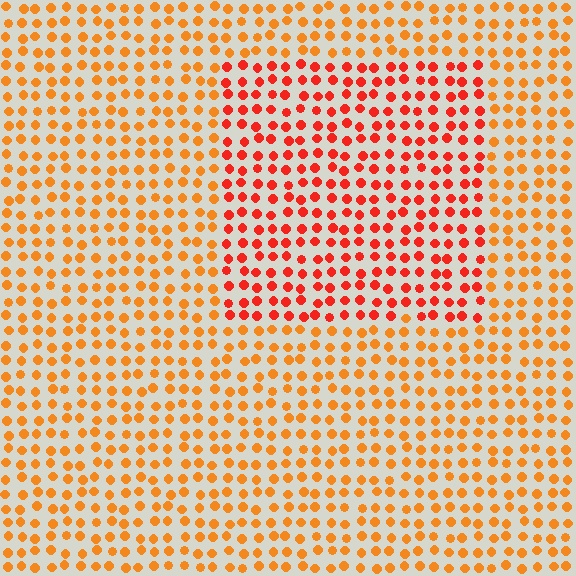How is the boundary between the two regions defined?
The boundary is defined purely by a slight shift in hue (about 28 degrees). Spacing, size, and orientation are identical on both sides.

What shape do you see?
I see a rectangle.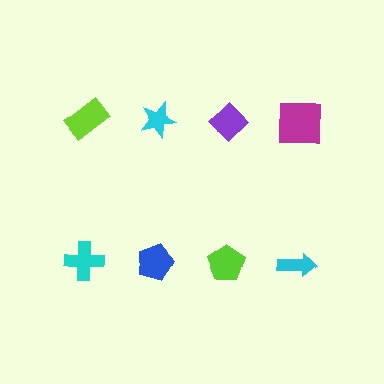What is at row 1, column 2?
A cyan star.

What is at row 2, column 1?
A cyan cross.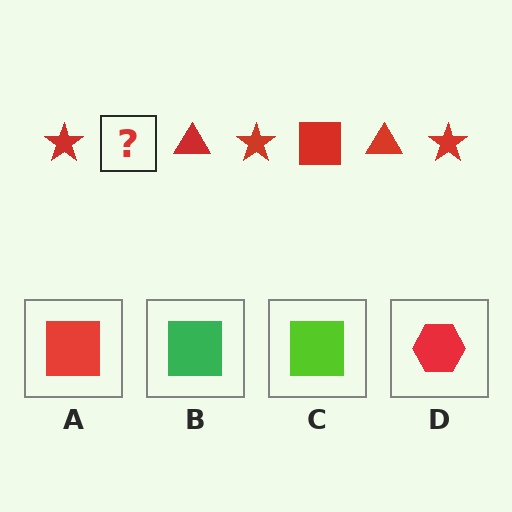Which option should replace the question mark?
Option A.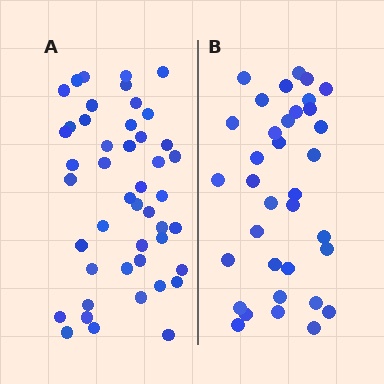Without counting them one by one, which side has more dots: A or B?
Region A (the left region) has more dots.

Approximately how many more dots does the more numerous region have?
Region A has roughly 12 or so more dots than region B.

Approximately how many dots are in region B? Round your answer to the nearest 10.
About 40 dots. (The exact count is 35, which rounds to 40.)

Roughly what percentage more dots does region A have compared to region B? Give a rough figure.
About 30% more.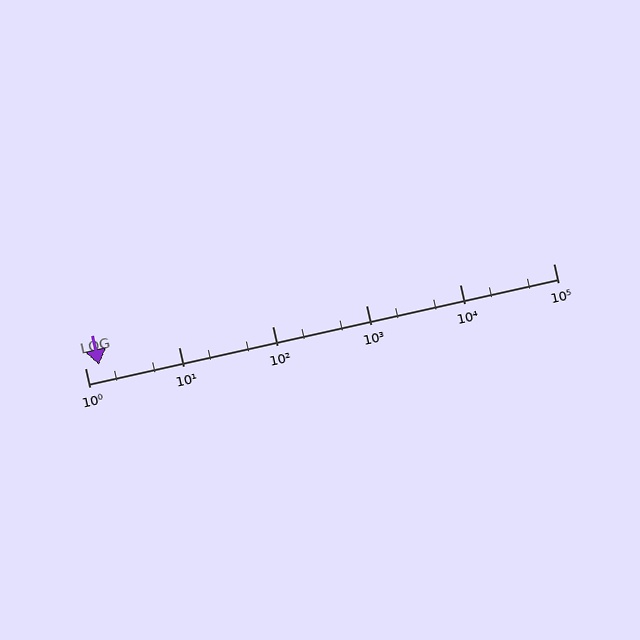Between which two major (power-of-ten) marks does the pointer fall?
The pointer is between 1 and 10.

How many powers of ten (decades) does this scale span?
The scale spans 5 decades, from 1 to 100000.